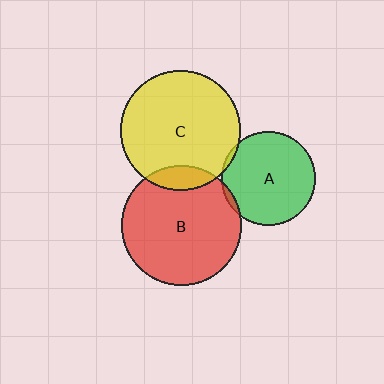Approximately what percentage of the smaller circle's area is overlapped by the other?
Approximately 10%.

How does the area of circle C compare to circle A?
Approximately 1.6 times.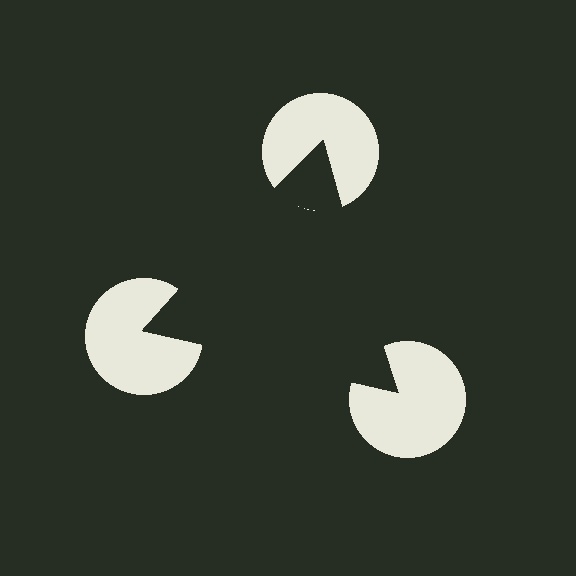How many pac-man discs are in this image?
There are 3 — one at each vertex of the illusory triangle.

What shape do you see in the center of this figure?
An illusory triangle — its edges are inferred from the aligned wedge cuts in the pac-man discs, not physically drawn.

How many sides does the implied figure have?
3 sides.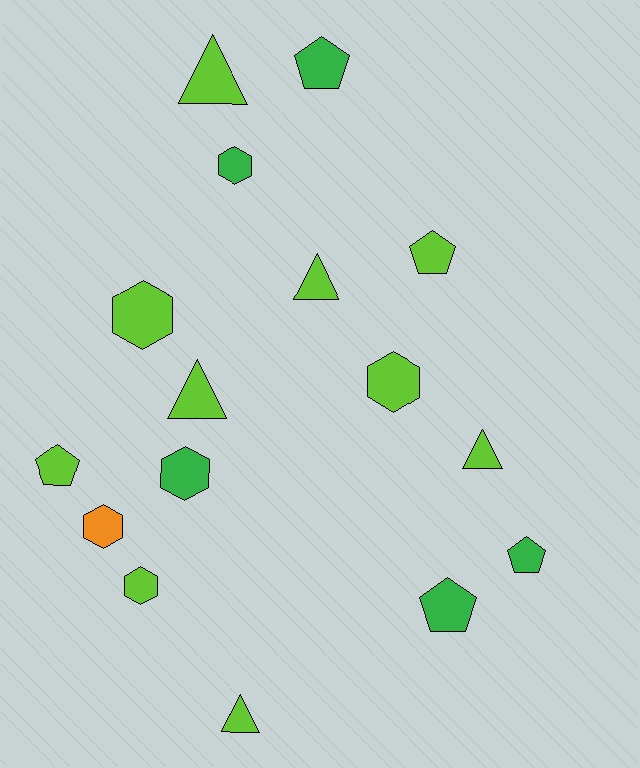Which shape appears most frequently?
Hexagon, with 6 objects.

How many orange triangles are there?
There are no orange triangles.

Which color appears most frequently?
Lime, with 10 objects.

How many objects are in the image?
There are 16 objects.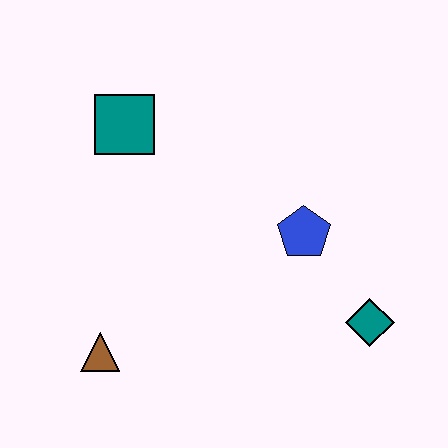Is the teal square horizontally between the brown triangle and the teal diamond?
Yes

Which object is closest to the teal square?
The blue pentagon is closest to the teal square.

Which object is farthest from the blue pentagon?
The brown triangle is farthest from the blue pentagon.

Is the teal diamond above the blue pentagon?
No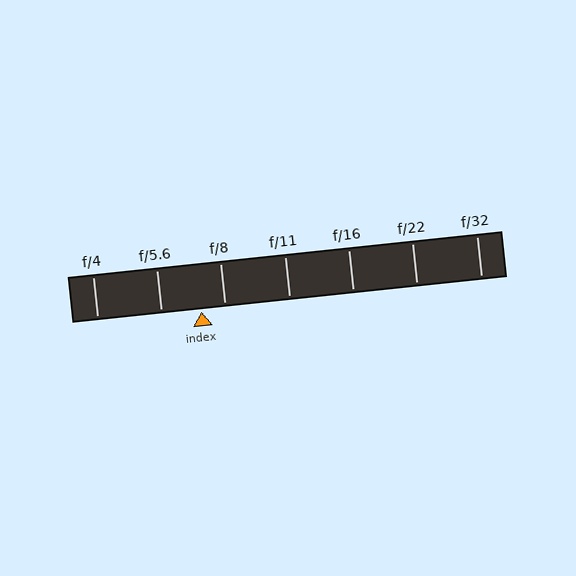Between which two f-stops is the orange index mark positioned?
The index mark is between f/5.6 and f/8.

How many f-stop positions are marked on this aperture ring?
There are 7 f-stop positions marked.